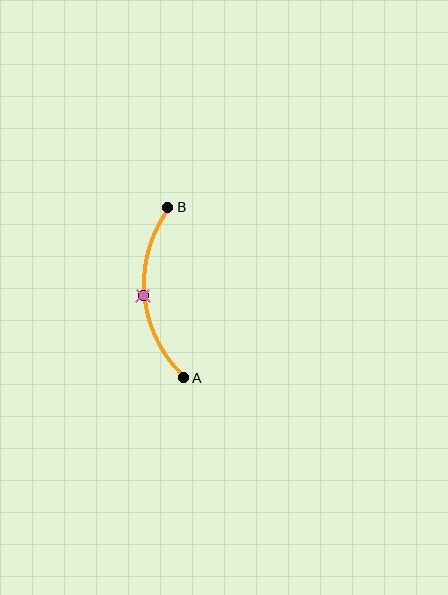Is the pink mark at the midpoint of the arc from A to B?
Yes. The pink mark lies on the arc at equal arc-length from both A and B — it is the arc midpoint.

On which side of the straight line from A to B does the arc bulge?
The arc bulges to the left of the straight line connecting A and B.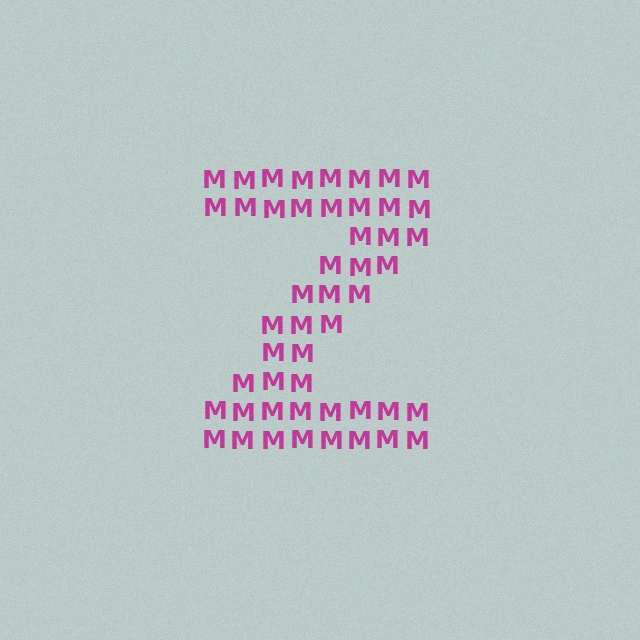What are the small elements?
The small elements are letter M's.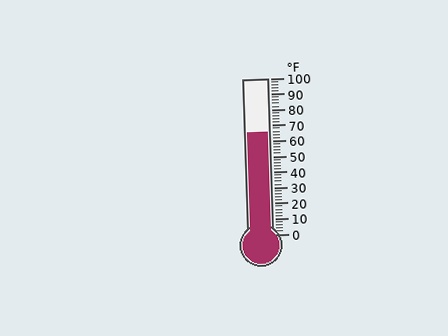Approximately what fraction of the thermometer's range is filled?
The thermometer is filled to approximately 65% of its range.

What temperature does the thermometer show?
The thermometer shows approximately 66°F.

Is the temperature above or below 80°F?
The temperature is below 80°F.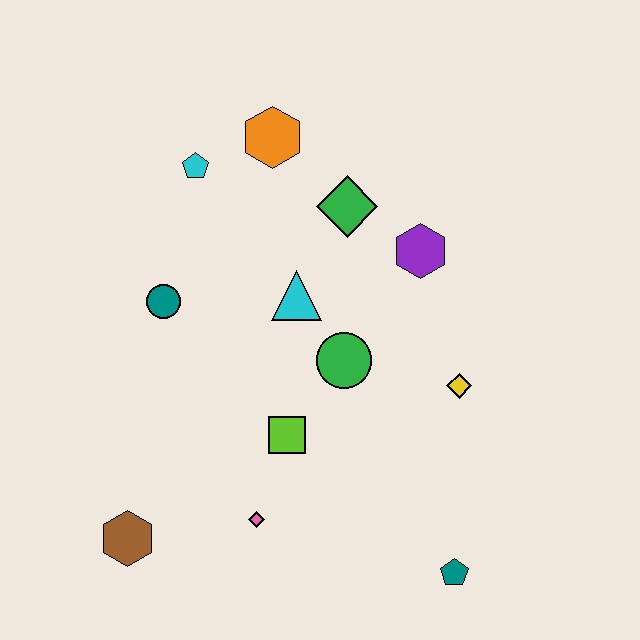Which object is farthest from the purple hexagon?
The brown hexagon is farthest from the purple hexagon.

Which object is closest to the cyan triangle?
The green circle is closest to the cyan triangle.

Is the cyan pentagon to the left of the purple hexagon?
Yes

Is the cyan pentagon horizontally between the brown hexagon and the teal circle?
No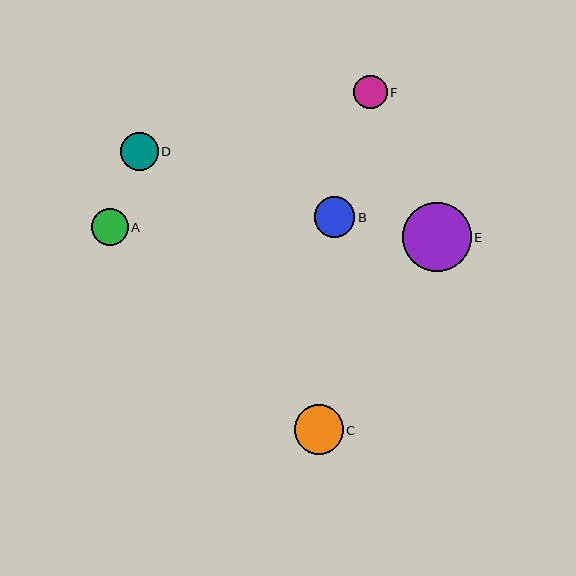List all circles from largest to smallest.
From largest to smallest: E, C, B, D, A, F.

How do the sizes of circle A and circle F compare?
Circle A and circle F are approximately the same size.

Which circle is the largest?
Circle E is the largest with a size of approximately 69 pixels.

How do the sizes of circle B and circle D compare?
Circle B and circle D are approximately the same size.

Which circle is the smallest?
Circle F is the smallest with a size of approximately 34 pixels.